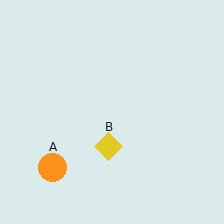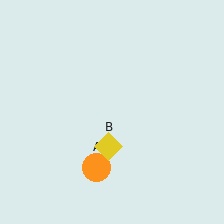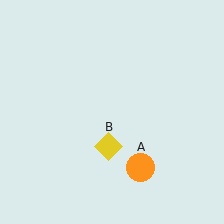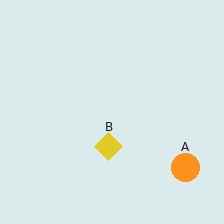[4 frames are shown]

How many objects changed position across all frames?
1 object changed position: orange circle (object A).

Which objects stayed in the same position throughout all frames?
Yellow diamond (object B) remained stationary.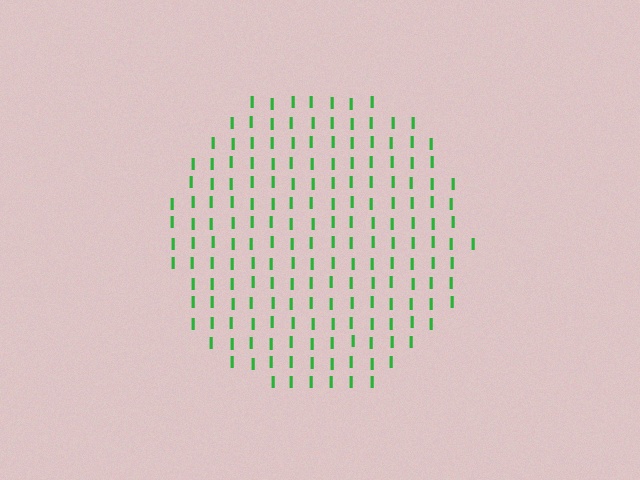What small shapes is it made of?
It is made of small letter I's.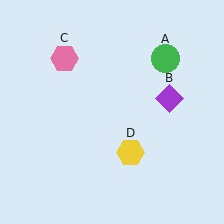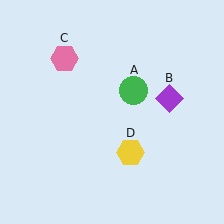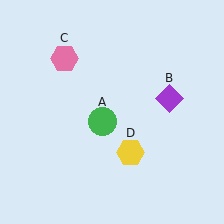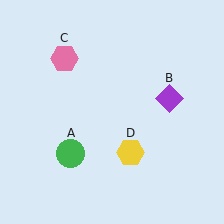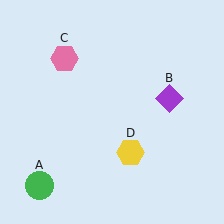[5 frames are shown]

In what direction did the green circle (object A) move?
The green circle (object A) moved down and to the left.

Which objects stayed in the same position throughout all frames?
Purple diamond (object B) and pink hexagon (object C) and yellow hexagon (object D) remained stationary.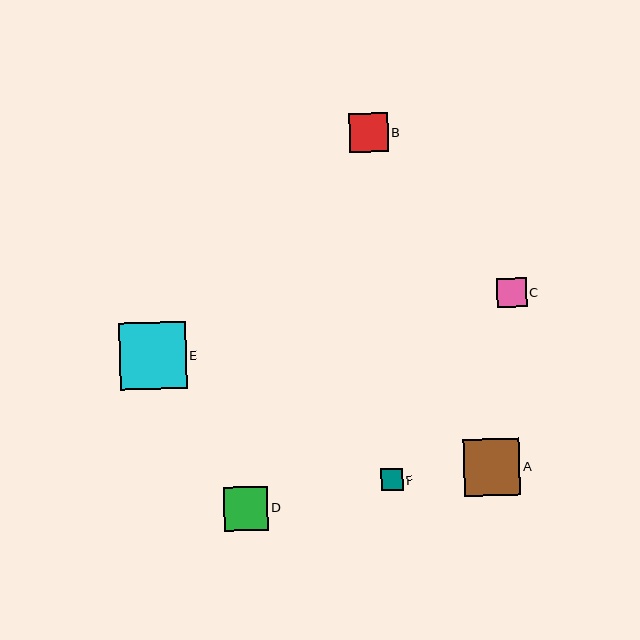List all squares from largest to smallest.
From largest to smallest: E, A, D, B, C, F.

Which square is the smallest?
Square F is the smallest with a size of approximately 22 pixels.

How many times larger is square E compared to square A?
Square E is approximately 1.2 times the size of square A.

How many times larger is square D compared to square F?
Square D is approximately 2.0 times the size of square F.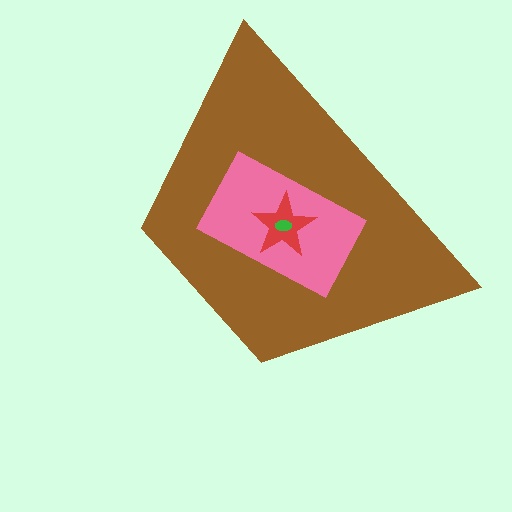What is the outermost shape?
The brown trapezoid.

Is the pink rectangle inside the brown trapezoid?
Yes.